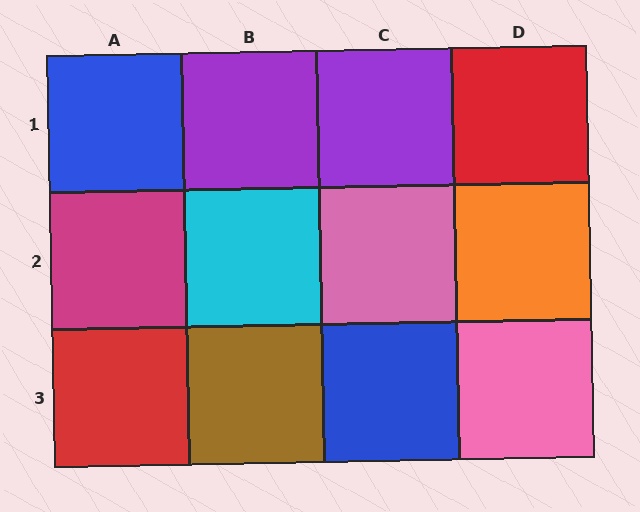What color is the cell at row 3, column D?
Pink.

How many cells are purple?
2 cells are purple.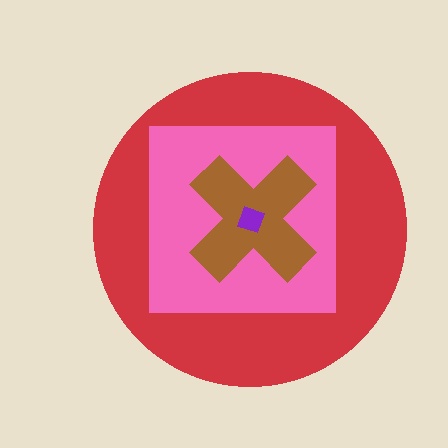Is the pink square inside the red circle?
Yes.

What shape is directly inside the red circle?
The pink square.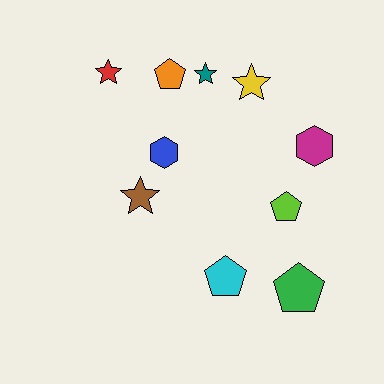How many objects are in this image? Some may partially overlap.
There are 10 objects.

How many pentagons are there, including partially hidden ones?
There are 4 pentagons.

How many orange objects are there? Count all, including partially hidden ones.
There is 1 orange object.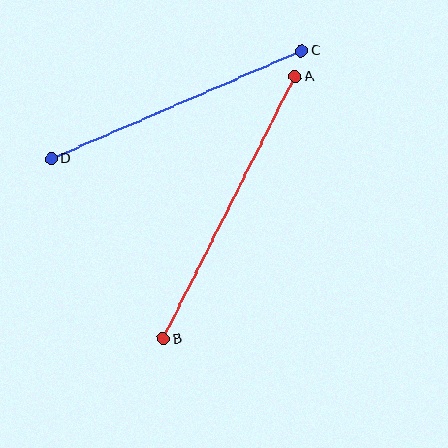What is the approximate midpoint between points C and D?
The midpoint is at approximately (176, 105) pixels.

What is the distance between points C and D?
The distance is approximately 272 pixels.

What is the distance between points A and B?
The distance is approximately 293 pixels.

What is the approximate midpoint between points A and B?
The midpoint is at approximately (229, 208) pixels.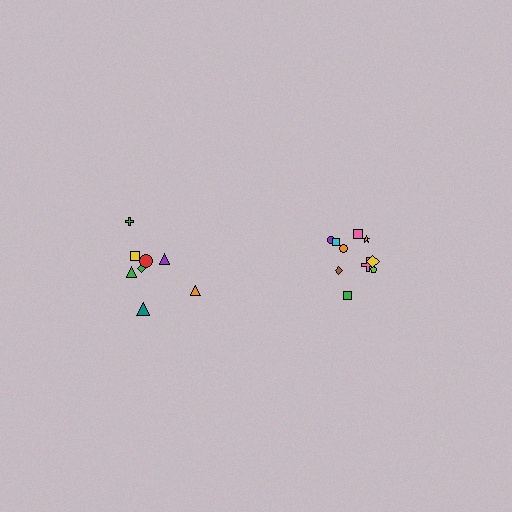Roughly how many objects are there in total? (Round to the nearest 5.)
Roughly 20 objects in total.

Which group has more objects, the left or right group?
The right group.